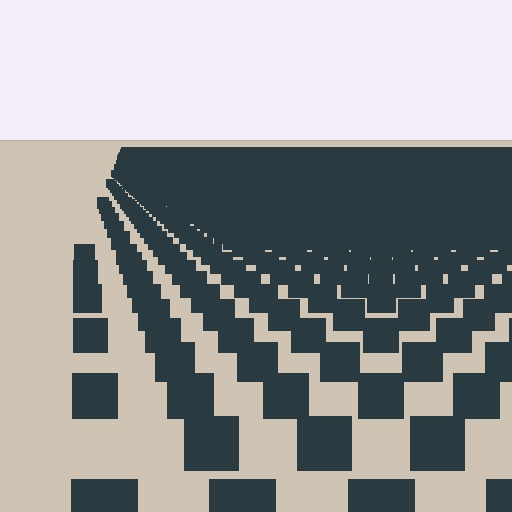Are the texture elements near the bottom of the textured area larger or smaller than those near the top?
Larger. Near the bottom, elements are closer to the viewer and appear at a bigger on-screen size.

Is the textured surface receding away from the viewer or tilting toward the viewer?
The surface is receding away from the viewer. Texture elements get smaller and denser toward the top.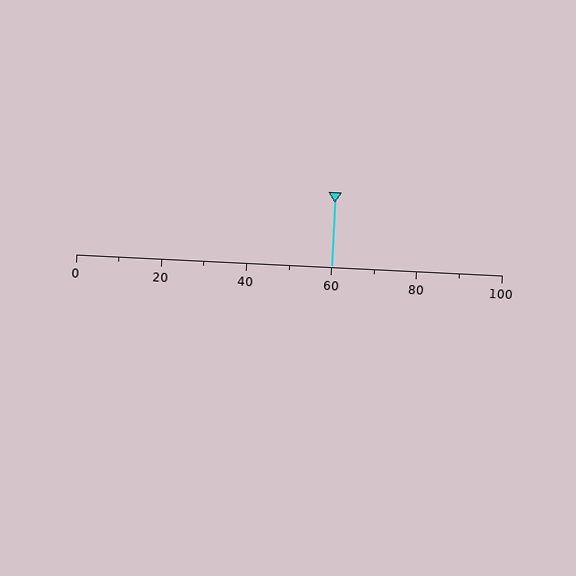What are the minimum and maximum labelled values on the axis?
The axis runs from 0 to 100.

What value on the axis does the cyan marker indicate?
The marker indicates approximately 60.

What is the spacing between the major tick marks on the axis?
The major ticks are spaced 20 apart.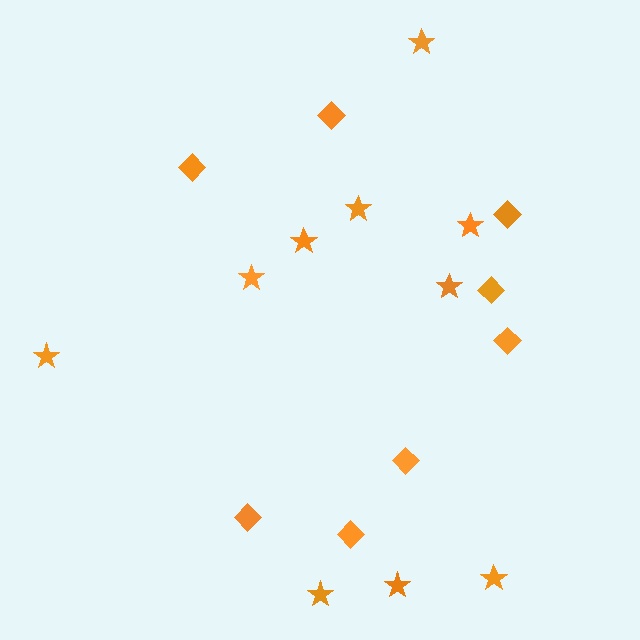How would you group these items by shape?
There are 2 groups: one group of diamonds (8) and one group of stars (10).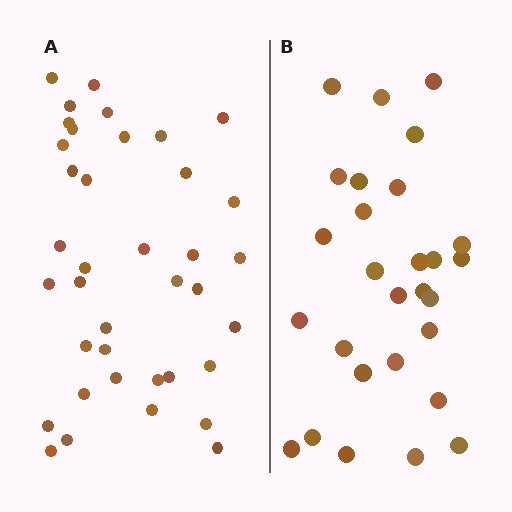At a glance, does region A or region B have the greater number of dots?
Region A (the left region) has more dots.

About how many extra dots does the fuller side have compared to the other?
Region A has roughly 10 or so more dots than region B.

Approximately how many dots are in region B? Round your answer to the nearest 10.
About 30 dots. (The exact count is 28, which rounds to 30.)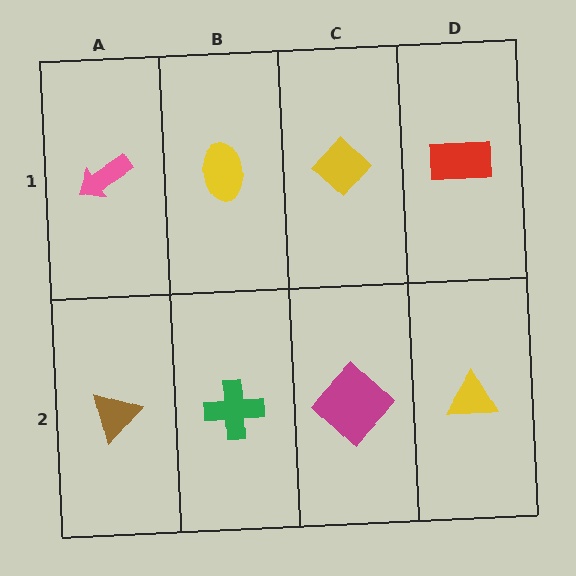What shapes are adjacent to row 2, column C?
A yellow diamond (row 1, column C), a green cross (row 2, column B), a yellow triangle (row 2, column D).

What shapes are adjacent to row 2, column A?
A pink arrow (row 1, column A), a green cross (row 2, column B).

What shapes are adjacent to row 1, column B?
A green cross (row 2, column B), a pink arrow (row 1, column A), a yellow diamond (row 1, column C).